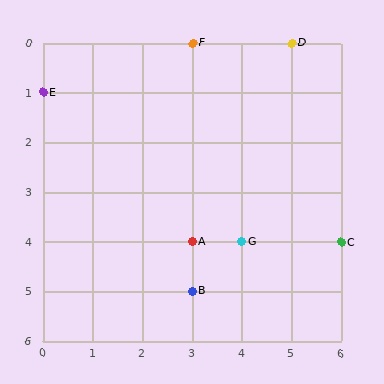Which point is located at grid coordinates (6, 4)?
Point C is at (6, 4).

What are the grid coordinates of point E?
Point E is at grid coordinates (0, 1).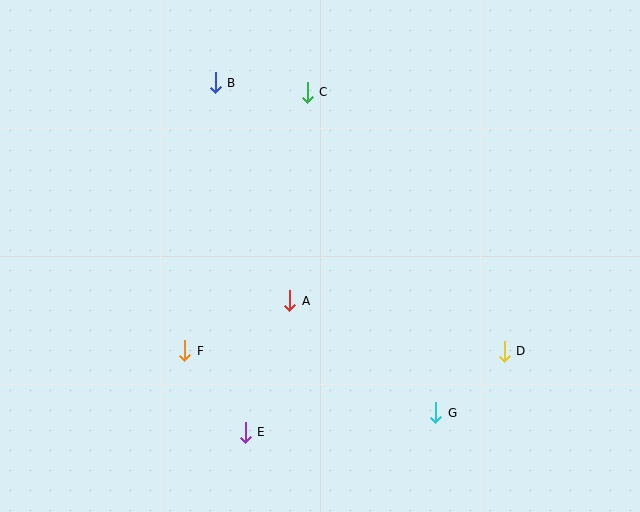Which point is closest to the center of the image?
Point A at (290, 301) is closest to the center.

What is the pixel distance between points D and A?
The distance between D and A is 220 pixels.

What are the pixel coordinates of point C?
Point C is at (307, 92).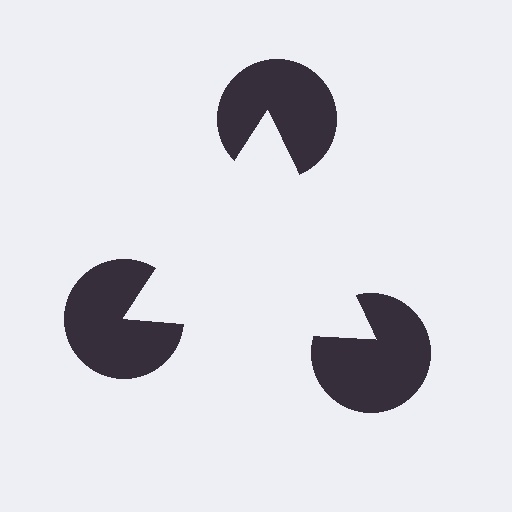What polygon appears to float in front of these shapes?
An illusory triangle — its edges are inferred from the aligned wedge cuts in the pac-man discs, not physically drawn.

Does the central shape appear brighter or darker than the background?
It typically appears slightly brighter than the background, even though no actual brightness change is drawn.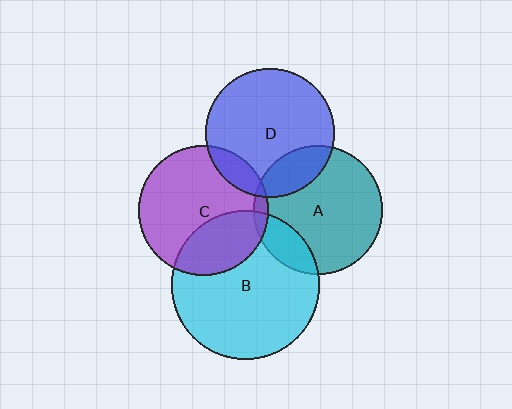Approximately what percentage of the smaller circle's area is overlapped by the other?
Approximately 5%.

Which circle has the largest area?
Circle B (cyan).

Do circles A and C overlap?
Yes.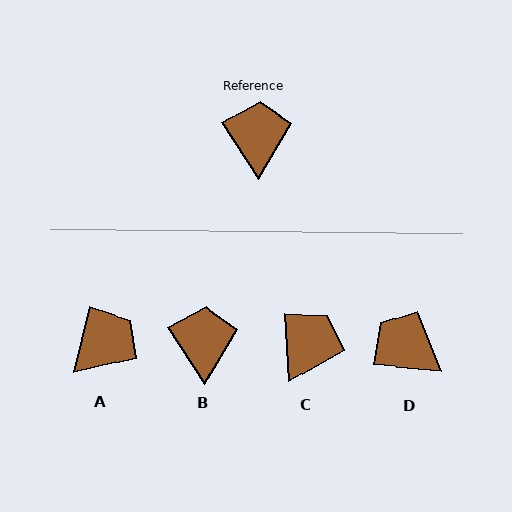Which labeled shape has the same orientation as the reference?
B.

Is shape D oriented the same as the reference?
No, it is off by about 53 degrees.